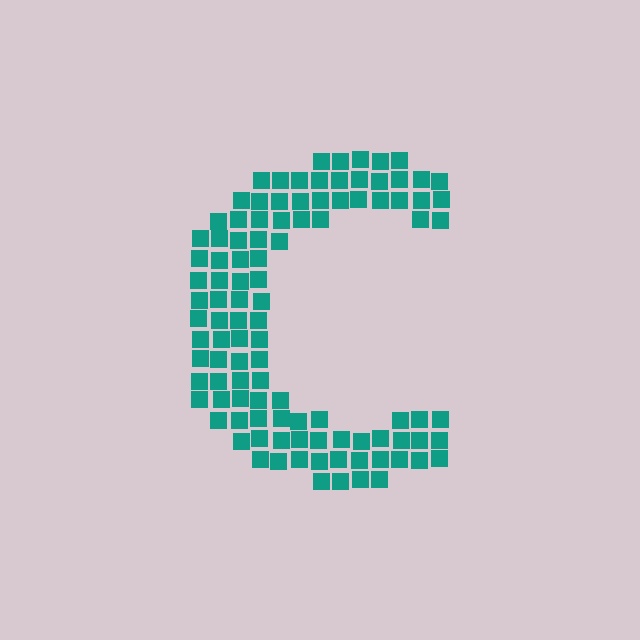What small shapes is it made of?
It is made of small squares.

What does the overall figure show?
The overall figure shows the letter C.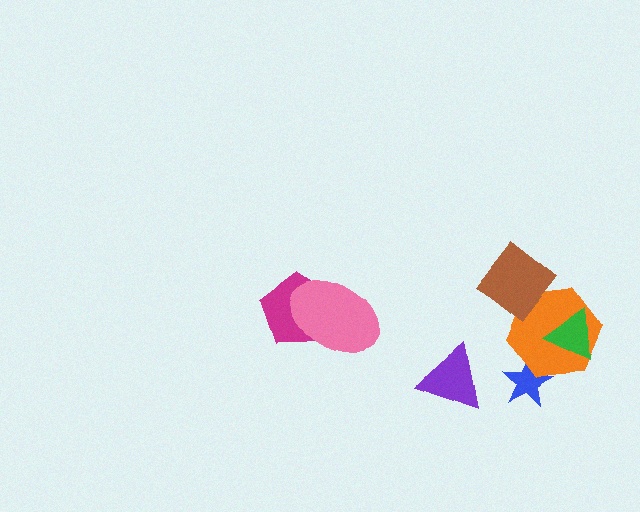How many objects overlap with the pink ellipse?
1 object overlaps with the pink ellipse.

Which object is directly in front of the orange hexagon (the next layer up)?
The green triangle is directly in front of the orange hexagon.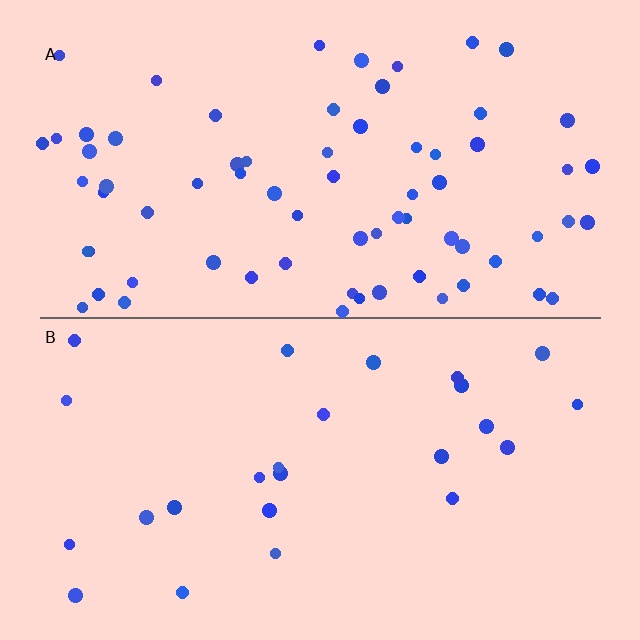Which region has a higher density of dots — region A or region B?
A (the top).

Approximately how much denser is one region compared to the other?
Approximately 2.9× — region A over region B.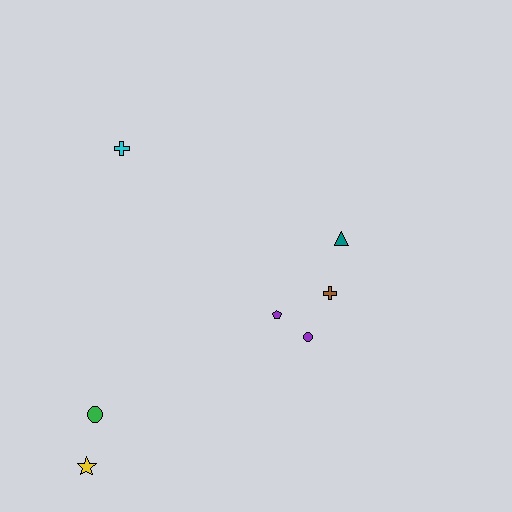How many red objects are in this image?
There are no red objects.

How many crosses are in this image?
There are 2 crosses.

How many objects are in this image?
There are 7 objects.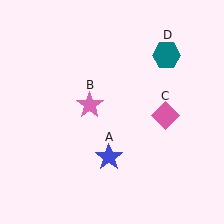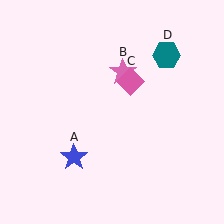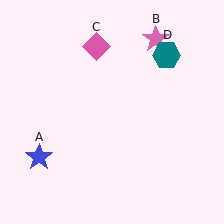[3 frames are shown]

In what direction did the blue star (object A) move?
The blue star (object A) moved left.